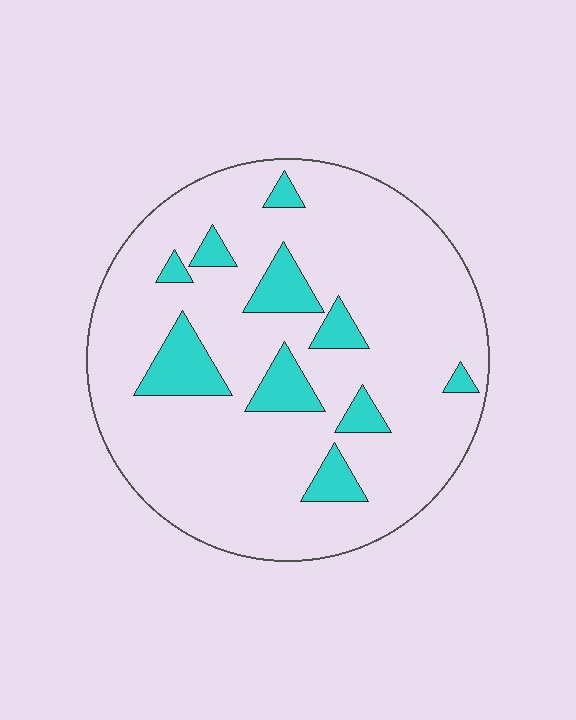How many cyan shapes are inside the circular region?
10.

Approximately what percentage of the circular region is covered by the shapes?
Approximately 15%.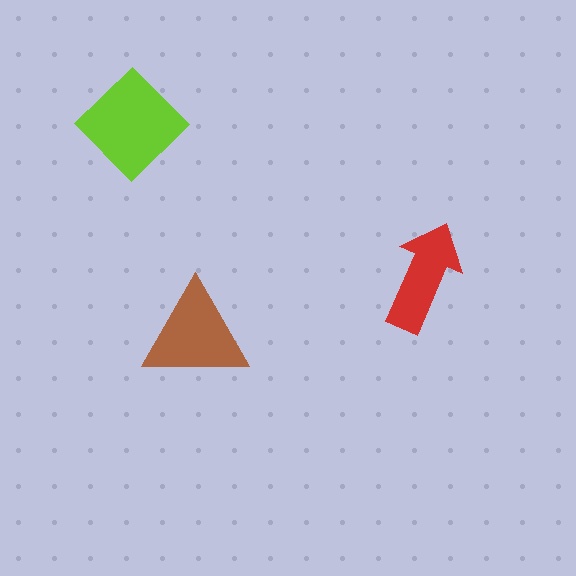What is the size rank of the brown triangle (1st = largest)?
2nd.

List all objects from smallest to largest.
The red arrow, the brown triangle, the lime diamond.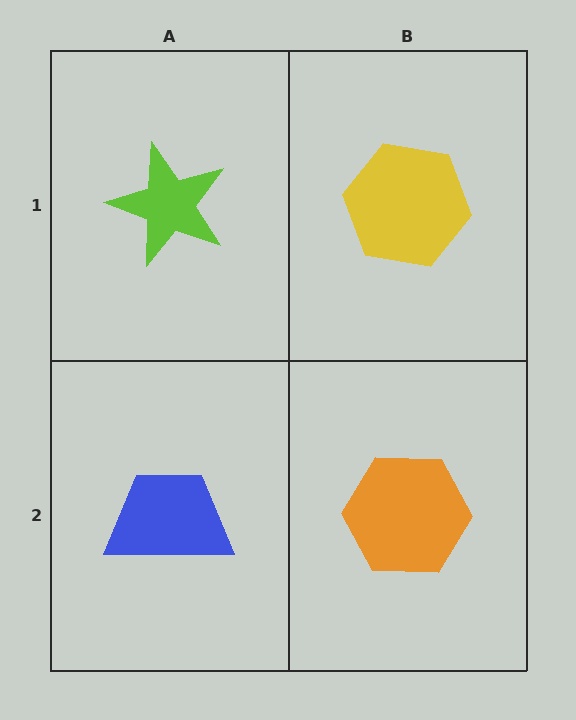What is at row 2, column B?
An orange hexagon.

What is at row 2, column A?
A blue trapezoid.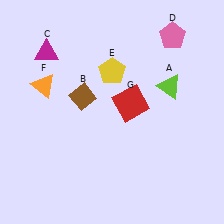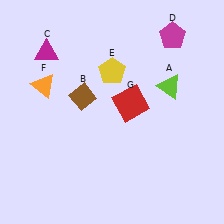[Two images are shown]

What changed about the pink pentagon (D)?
In Image 1, D is pink. In Image 2, it changed to magenta.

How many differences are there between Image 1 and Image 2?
There is 1 difference between the two images.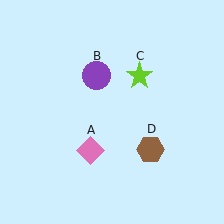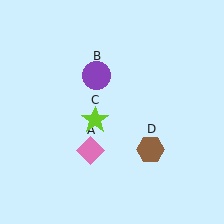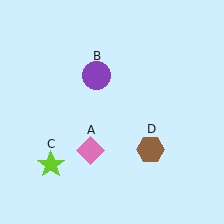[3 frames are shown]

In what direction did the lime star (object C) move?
The lime star (object C) moved down and to the left.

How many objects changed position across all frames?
1 object changed position: lime star (object C).